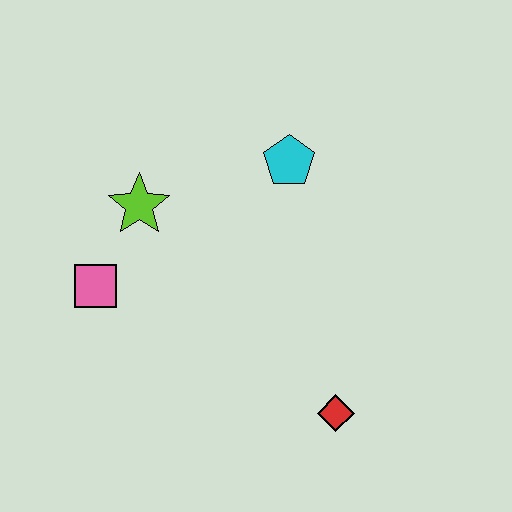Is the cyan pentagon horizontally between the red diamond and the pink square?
Yes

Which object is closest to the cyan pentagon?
The lime star is closest to the cyan pentagon.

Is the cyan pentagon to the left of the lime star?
No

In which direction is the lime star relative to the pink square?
The lime star is above the pink square.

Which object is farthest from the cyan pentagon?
The red diamond is farthest from the cyan pentagon.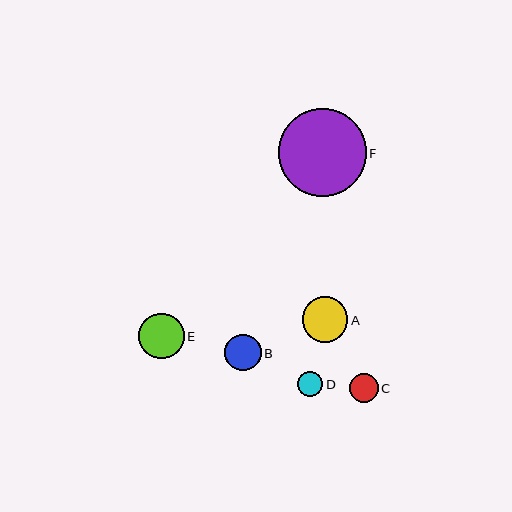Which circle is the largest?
Circle F is the largest with a size of approximately 88 pixels.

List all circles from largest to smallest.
From largest to smallest: F, A, E, B, C, D.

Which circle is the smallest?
Circle D is the smallest with a size of approximately 25 pixels.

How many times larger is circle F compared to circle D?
Circle F is approximately 3.5 times the size of circle D.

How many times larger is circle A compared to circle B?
Circle A is approximately 1.3 times the size of circle B.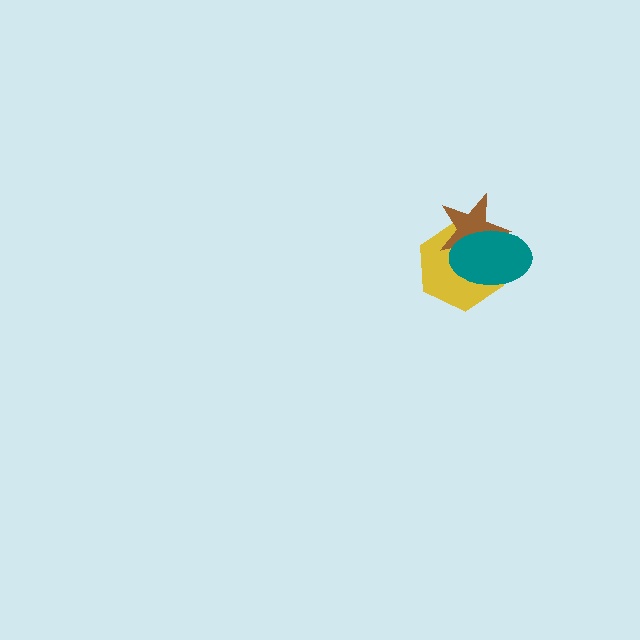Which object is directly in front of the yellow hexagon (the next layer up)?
The brown star is directly in front of the yellow hexagon.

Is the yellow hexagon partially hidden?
Yes, it is partially covered by another shape.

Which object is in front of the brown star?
The teal ellipse is in front of the brown star.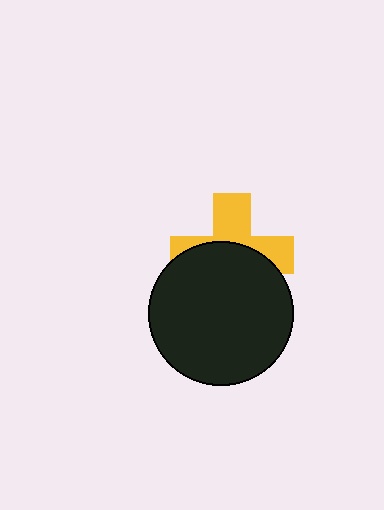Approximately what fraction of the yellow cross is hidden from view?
Roughly 55% of the yellow cross is hidden behind the black circle.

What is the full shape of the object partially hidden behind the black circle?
The partially hidden object is a yellow cross.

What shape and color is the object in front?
The object in front is a black circle.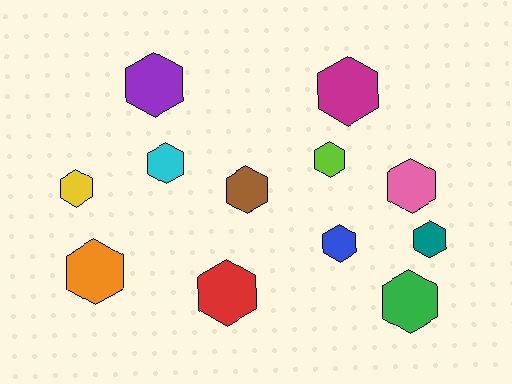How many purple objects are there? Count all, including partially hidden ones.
There is 1 purple object.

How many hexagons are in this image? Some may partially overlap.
There are 12 hexagons.